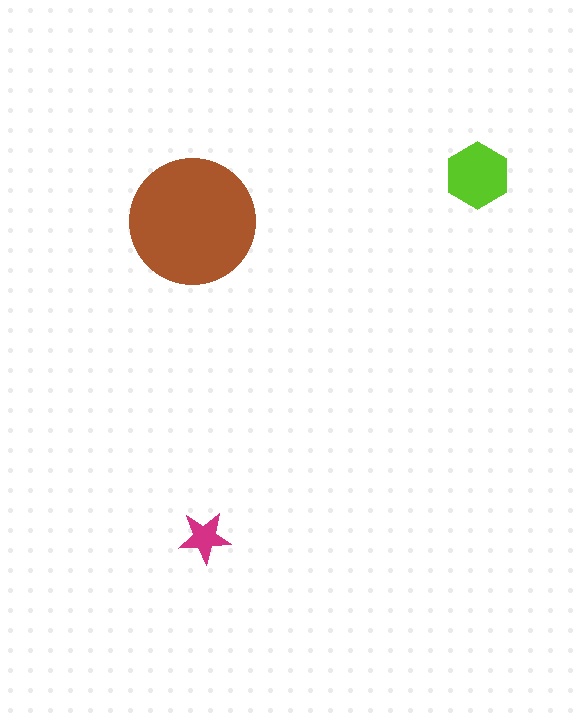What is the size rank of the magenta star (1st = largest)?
3rd.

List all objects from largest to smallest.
The brown circle, the lime hexagon, the magenta star.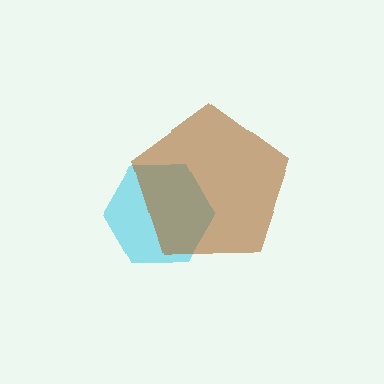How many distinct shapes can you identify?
There are 2 distinct shapes: a cyan hexagon, a brown pentagon.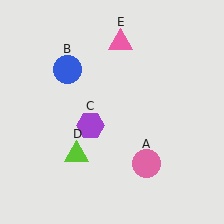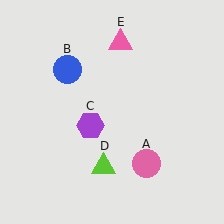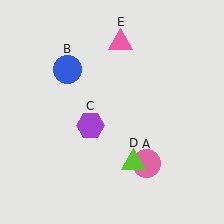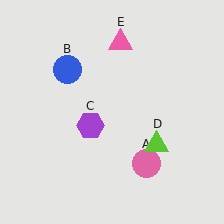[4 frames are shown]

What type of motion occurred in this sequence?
The lime triangle (object D) rotated counterclockwise around the center of the scene.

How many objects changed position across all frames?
1 object changed position: lime triangle (object D).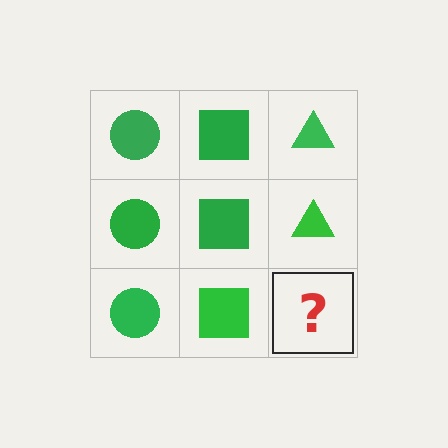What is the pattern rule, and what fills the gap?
The rule is that each column has a consistent shape. The gap should be filled with a green triangle.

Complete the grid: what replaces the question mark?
The question mark should be replaced with a green triangle.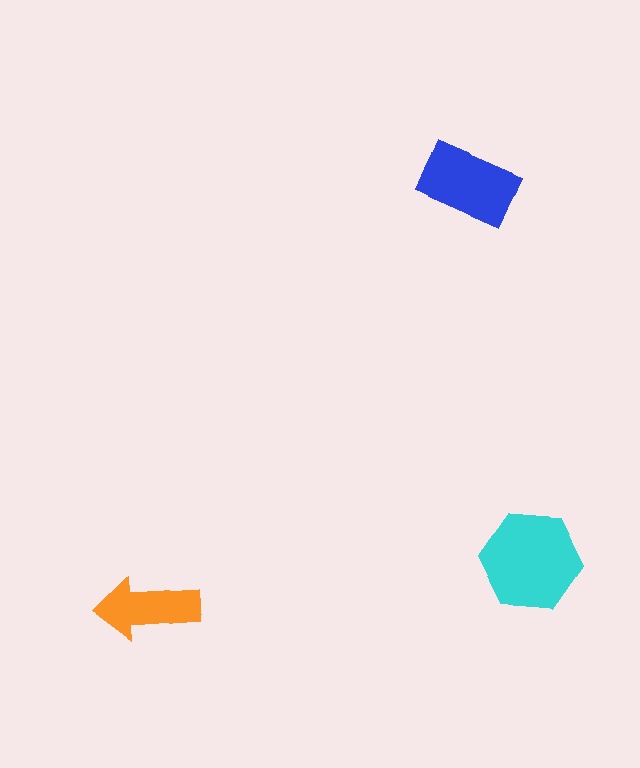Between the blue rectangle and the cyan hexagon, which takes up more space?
The cyan hexagon.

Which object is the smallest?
The orange arrow.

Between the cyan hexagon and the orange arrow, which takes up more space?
The cyan hexagon.